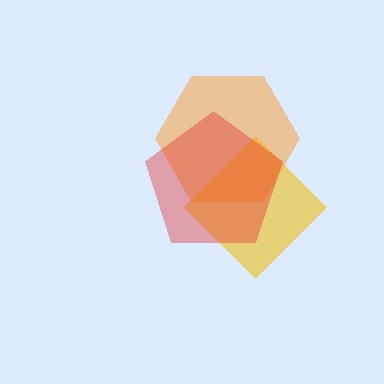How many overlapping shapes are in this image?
There are 3 overlapping shapes in the image.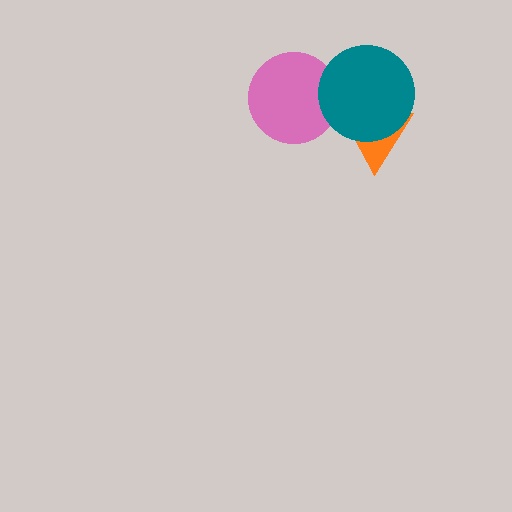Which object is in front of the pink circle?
The teal circle is in front of the pink circle.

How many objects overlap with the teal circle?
2 objects overlap with the teal circle.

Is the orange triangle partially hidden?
Yes, it is partially covered by another shape.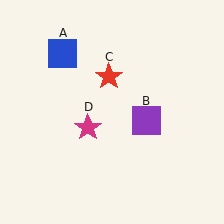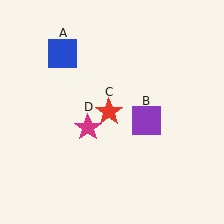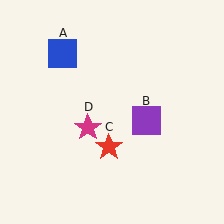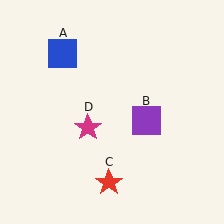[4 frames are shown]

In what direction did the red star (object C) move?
The red star (object C) moved down.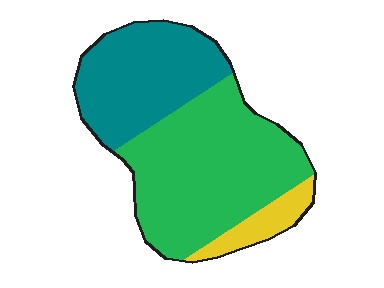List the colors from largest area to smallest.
From largest to smallest: green, teal, yellow.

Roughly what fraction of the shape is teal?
Teal takes up about one third (1/3) of the shape.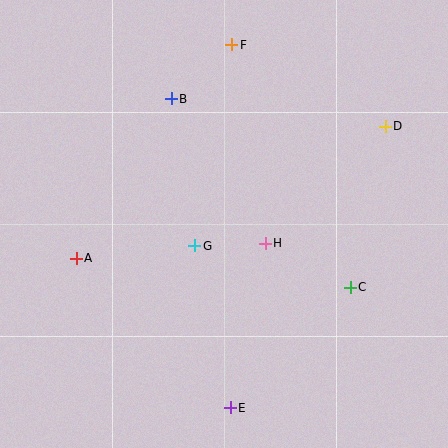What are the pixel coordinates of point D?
Point D is at (385, 126).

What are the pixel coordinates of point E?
Point E is at (230, 408).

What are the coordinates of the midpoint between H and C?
The midpoint between H and C is at (308, 265).